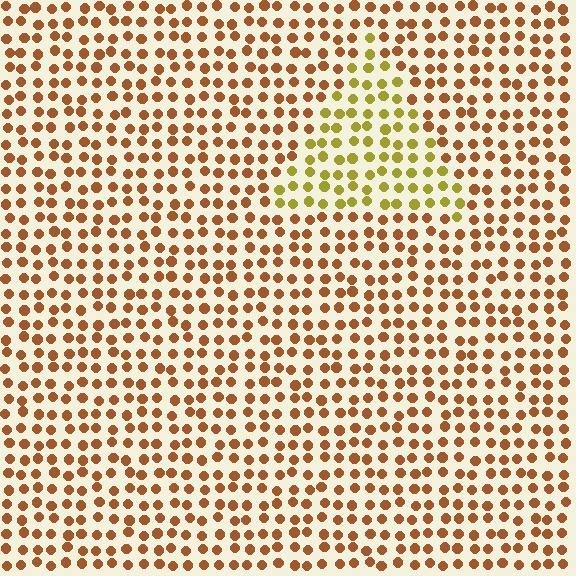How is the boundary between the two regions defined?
The boundary is defined purely by a slight shift in hue (about 37 degrees). Spacing, size, and orientation are identical on both sides.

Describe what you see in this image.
The image is filled with small brown elements in a uniform arrangement. A triangle-shaped region is visible where the elements are tinted to a slightly different hue, forming a subtle color boundary.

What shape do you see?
I see a triangle.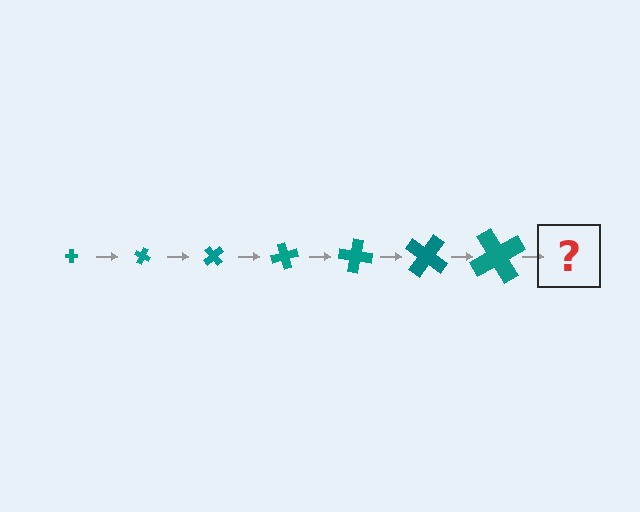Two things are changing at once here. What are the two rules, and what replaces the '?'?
The two rules are that the cross grows larger each step and it rotates 25 degrees each step. The '?' should be a cross, larger than the previous one and rotated 175 degrees from the start.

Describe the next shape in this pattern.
It should be a cross, larger than the previous one and rotated 175 degrees from the start.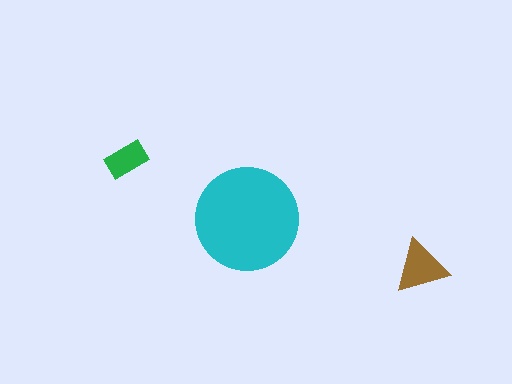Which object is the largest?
The cyan circle.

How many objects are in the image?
There are 3 objects in the image.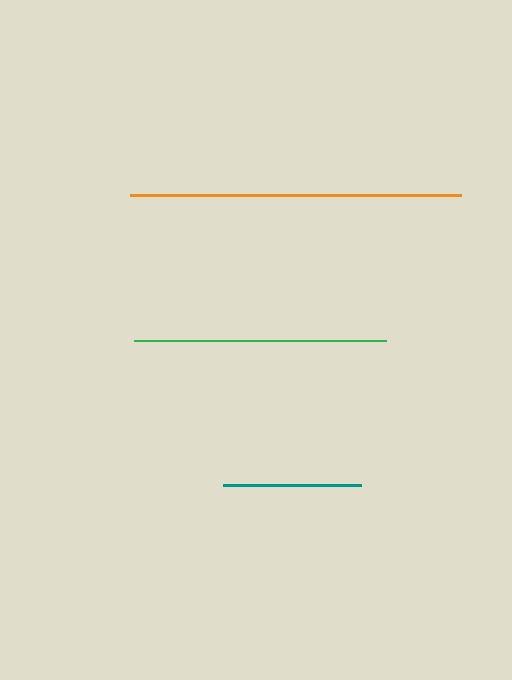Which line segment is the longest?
The orange line is the longest at approximately 331 pixels.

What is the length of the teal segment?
The teal segment is approximately 138 pixels long.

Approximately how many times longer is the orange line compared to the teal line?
The orange line is approximately 2.4 times the length of the teal line.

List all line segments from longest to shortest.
From longest to shortest: orange, green, teal.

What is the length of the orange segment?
The orange segment is approximately 331 pixels long.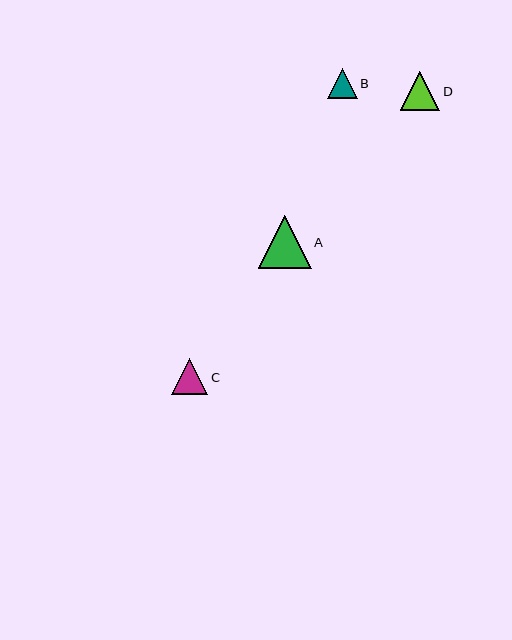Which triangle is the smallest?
Triangle B is the smallest with a size of approximately 30 pixels.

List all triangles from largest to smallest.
From largest to smallest: A, D, C, B.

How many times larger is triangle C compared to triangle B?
Triangle C is approximately 1.2 times the size of triangle B.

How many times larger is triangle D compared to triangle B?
Triangle D is approximately 1.3 times the size of triangle B.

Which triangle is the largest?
Triangle A is the largest with a size of approximately 53 pixels.